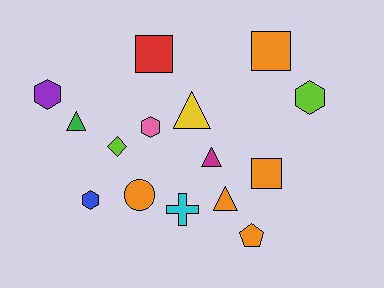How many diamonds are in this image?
There is 1 diamond.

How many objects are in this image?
There are 15 objects.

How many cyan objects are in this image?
There is 1 cyan object.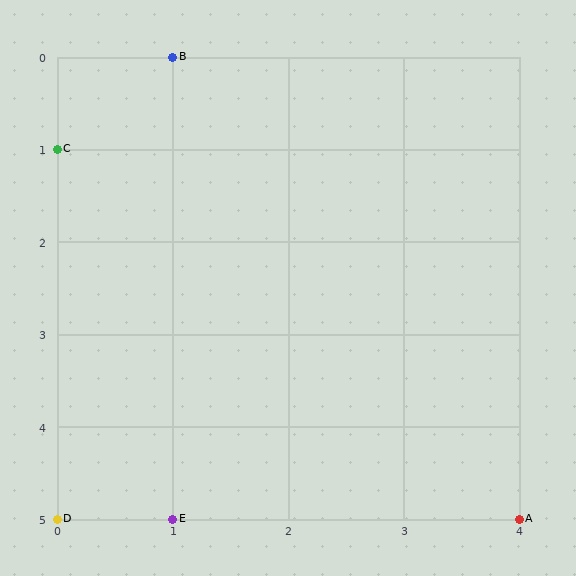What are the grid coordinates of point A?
Point A is at grid coordinates (4, 5).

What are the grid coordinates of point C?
Point C is at grid coordinates (0, 1).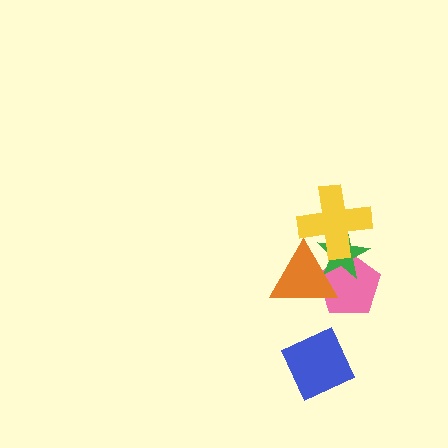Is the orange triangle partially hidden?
No, no other shape covers it.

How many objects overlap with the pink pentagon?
2 objects overlap with the pink pentagon.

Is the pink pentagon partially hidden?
Yes, it is partially covered by another shape.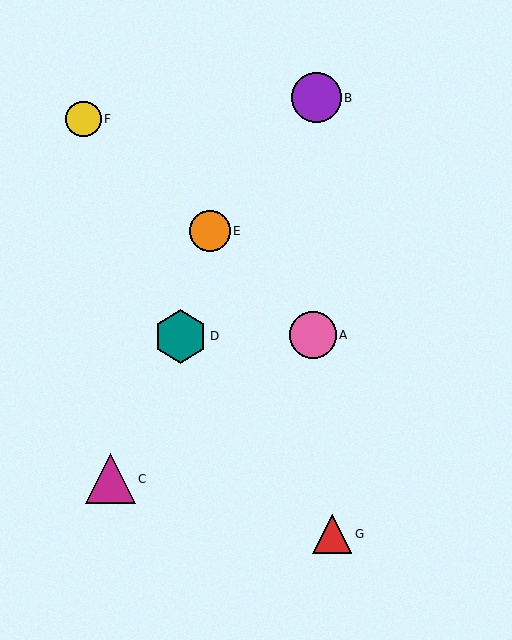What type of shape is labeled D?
Shape D is a teal hexagon.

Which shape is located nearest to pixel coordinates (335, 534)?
The red triangle (labeled G) at (332, 534) is nearest to that location.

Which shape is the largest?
The teal hexagon (labeled D) is the largest.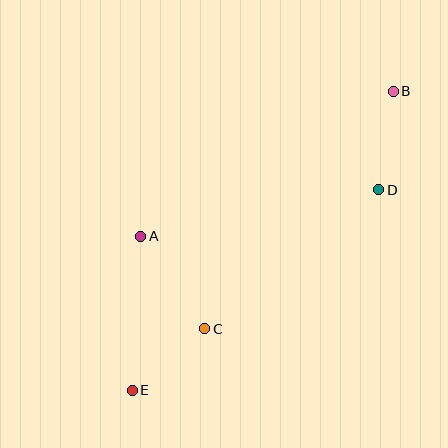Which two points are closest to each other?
Points C and E are closest to each other.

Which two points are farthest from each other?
Points B and E are farthest from each other.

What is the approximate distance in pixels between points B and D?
The distance between B and D is approximately 100 pixels.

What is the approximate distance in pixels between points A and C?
The distance between A and C is approximately 112 pixels.